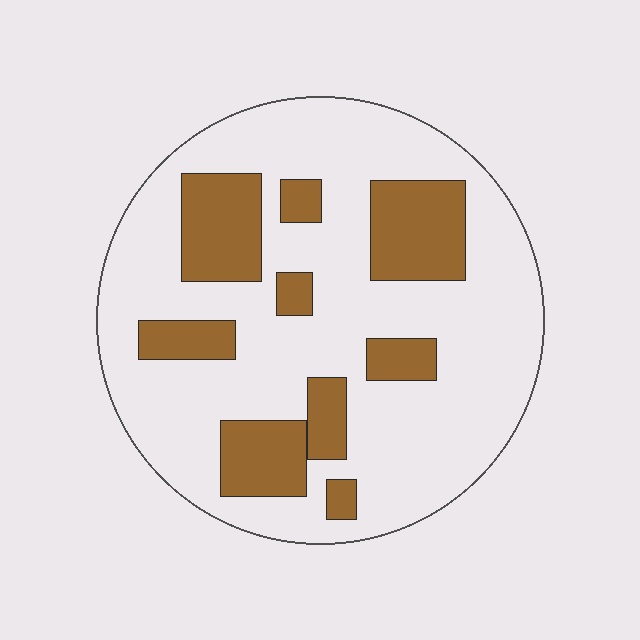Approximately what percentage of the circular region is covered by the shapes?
Approximately 25%.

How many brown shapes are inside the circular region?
9.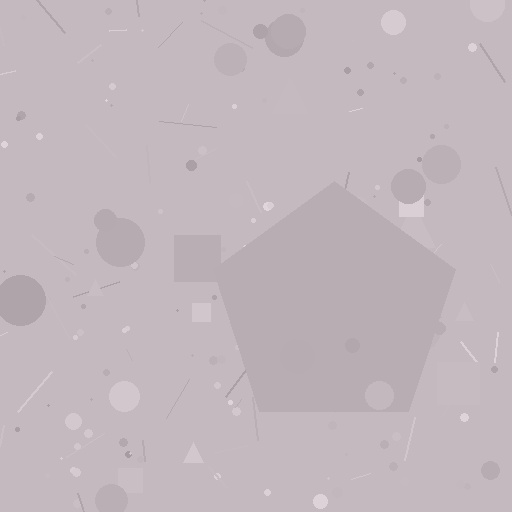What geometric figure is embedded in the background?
A pentagon is embedded in the background.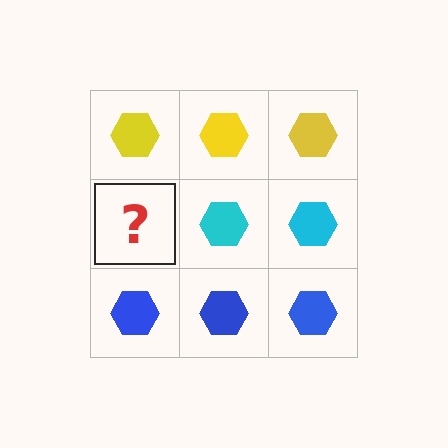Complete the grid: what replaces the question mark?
The question mark should be replaced with a cyan hexagon.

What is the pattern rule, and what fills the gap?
The rule is that each row has a consistent color. The gap should be filled with a cyan hexagon.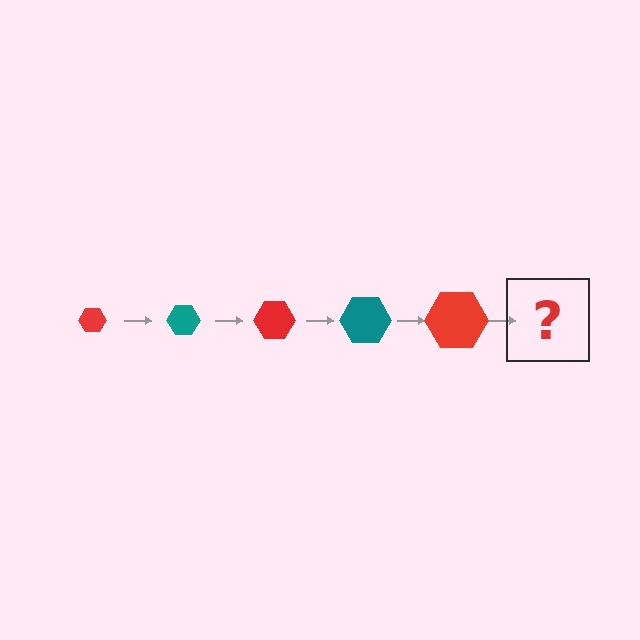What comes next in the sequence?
The next element should be a teal hexagon, larger than the previous one.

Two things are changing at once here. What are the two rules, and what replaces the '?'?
The two rules are that the hexagon grows larger each step and the color cycles through red and teal. The '?' should be a teal hexagon, larger than the previous one.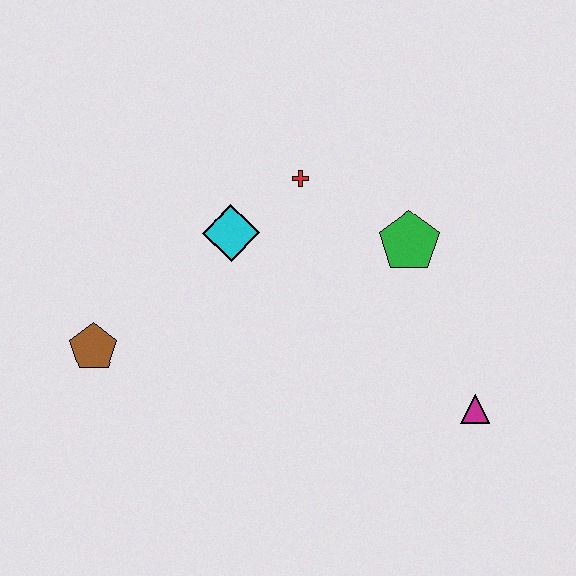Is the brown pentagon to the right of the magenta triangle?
No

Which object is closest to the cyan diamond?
The red cross is closest to the cyan diamond.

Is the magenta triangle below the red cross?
Yes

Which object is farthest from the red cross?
The magenta triangle is farthest from the red cross.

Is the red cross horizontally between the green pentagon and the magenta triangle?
No